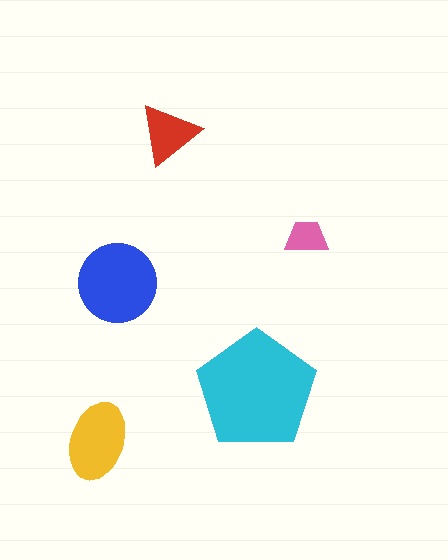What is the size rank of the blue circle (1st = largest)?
2nd.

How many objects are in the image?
There are 5 objects in the image.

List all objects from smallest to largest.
The pink trapezoid, the red triangle, the yellow ellipse, the blue circle, the cyan pentagon.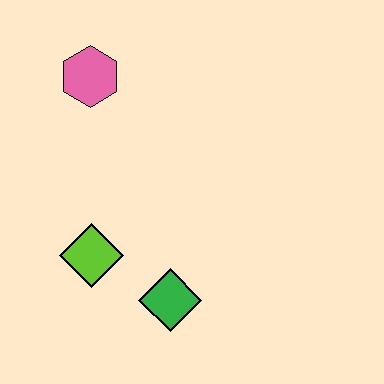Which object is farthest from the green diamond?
The pink hexagon is farthest from the green diamond.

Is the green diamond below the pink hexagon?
Yes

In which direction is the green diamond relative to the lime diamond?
The green diamond is to the right of the lime diamond.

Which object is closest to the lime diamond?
The green diamond is closest to the lime diamond.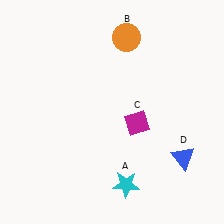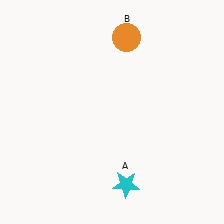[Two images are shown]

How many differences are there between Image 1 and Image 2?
There are 2 differences between the two images.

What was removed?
The magenta diamond (C), the blue triangle (D) were removed in Image 2.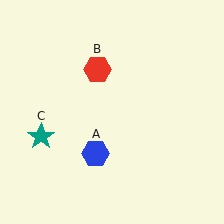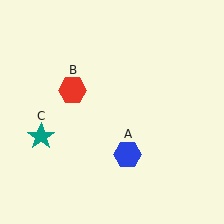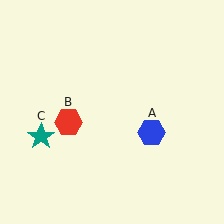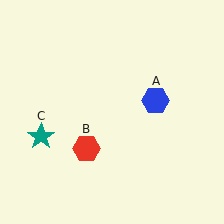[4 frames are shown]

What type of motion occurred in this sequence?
The blue hexagon (object A), red hexagon (object B) rotated counterclockwise around the center of the scene.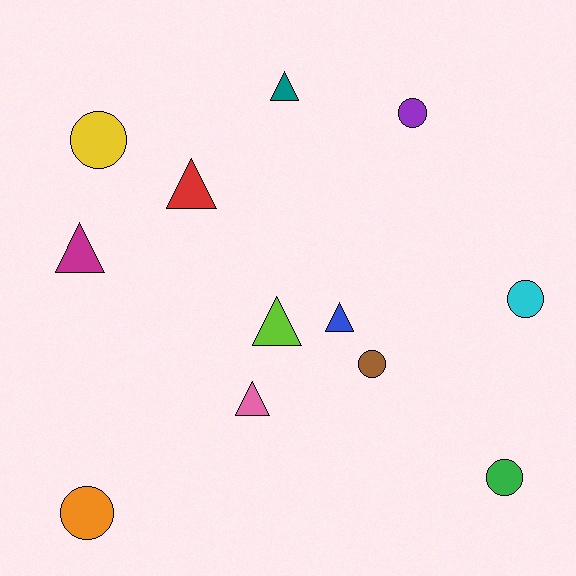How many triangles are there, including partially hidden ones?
There are 6 triangles.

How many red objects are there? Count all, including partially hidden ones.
There is 1 red object.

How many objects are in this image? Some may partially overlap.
There are 12 objects.